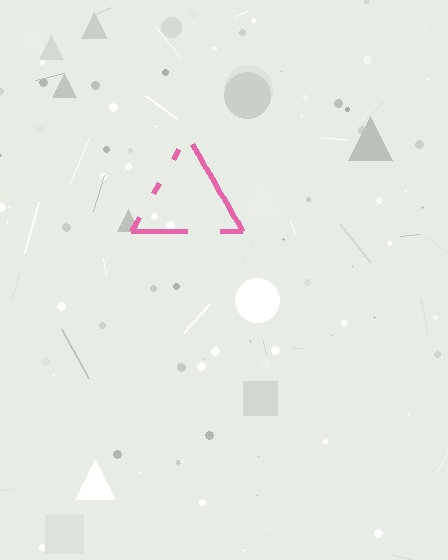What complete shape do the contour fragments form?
The contour fragments form a triangle.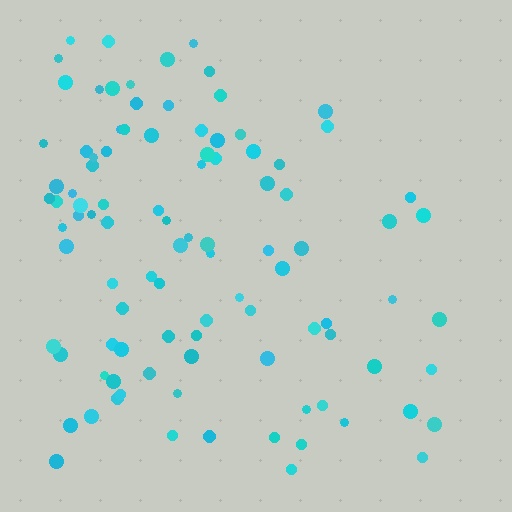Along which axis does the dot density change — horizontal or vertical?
Horizontal.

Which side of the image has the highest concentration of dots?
The left.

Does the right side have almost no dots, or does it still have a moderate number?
Still a moderate number, just noticeably fewer than the left.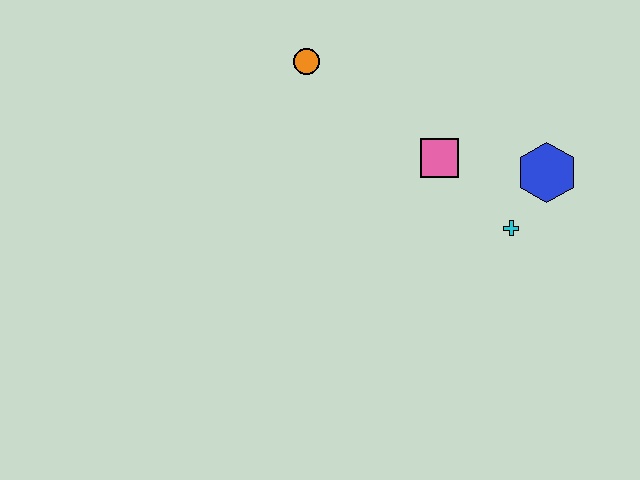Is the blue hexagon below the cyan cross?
No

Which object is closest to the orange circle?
The pink square is closest to the orange circle.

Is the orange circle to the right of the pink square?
No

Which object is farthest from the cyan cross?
The orange circle is farthest from the cyan cross.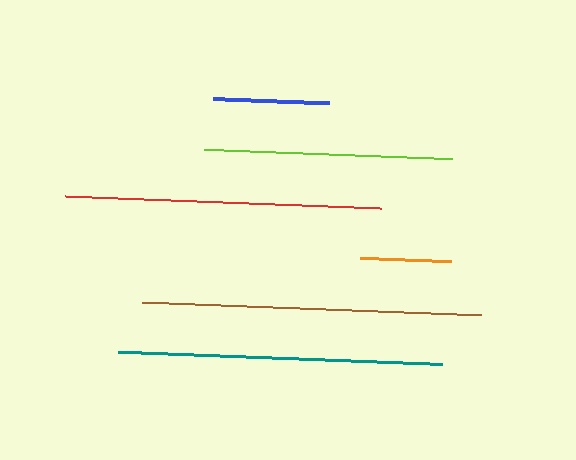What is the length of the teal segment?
The teal segment is approximately 325 pixels long.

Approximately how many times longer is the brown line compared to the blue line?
The brown line is approximately 2.9 times the length of the blue line.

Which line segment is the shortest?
The orange line is the shortest at approximately 91 pixels.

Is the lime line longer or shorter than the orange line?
The lime line is longer than the orange line.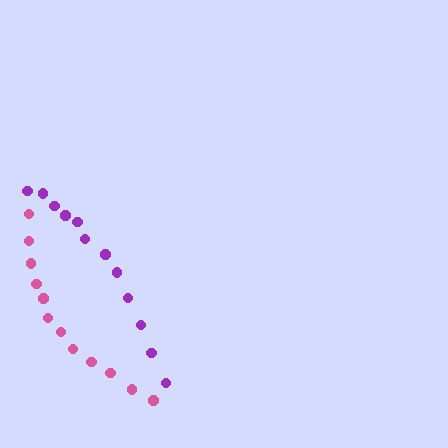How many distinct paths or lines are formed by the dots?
There are 2 distinct paths.